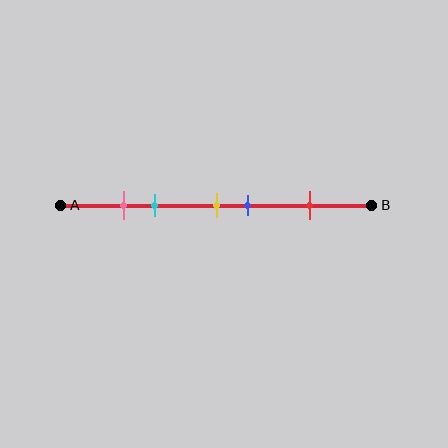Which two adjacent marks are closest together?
The pink and cyan marks are the closest adjacent pair.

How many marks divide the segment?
There are 5 marks dividing the segment.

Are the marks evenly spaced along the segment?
No, the marks are not evenly spaced.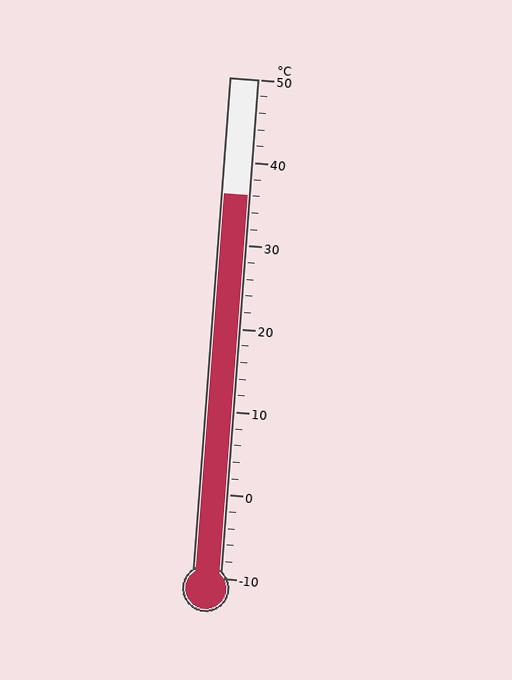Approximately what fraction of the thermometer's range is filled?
The thermometer is filled to approximately 75% of its range.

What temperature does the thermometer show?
The thermometer shows approximately 36°C.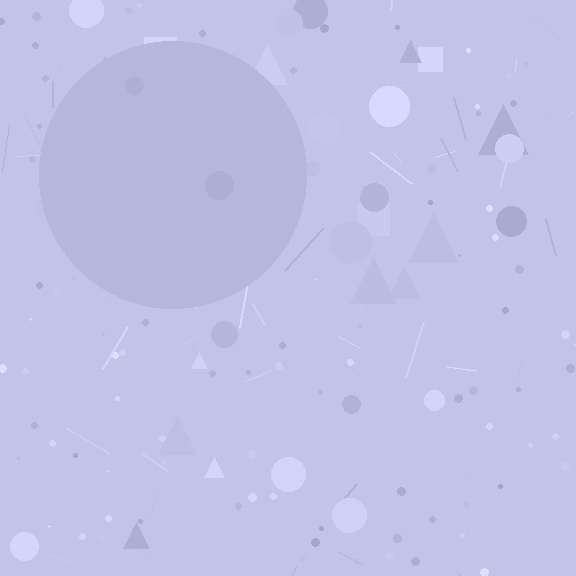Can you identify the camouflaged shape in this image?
The camouflaged shape is a circle.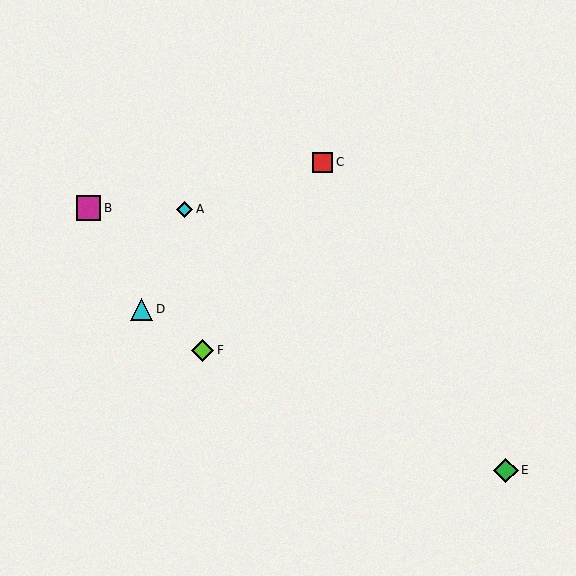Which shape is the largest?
The green diamond (labeled E) is the largest.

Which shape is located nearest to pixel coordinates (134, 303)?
The cyan triangle (labeled D) at (141, 309) is nearest to that location.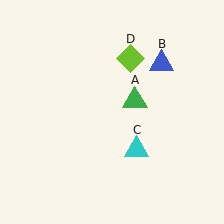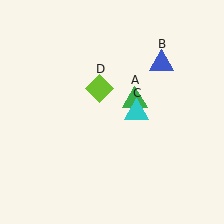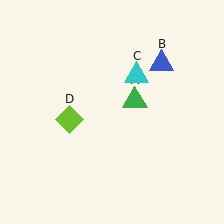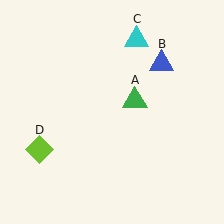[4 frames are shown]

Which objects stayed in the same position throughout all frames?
Green triangle (object A) and blue triangle (object B) remained stationary.